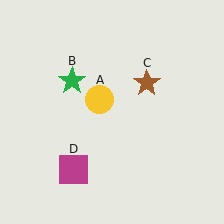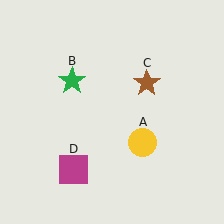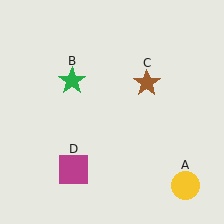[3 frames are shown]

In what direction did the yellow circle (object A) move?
The yellow circle (object A) moved down and to the right.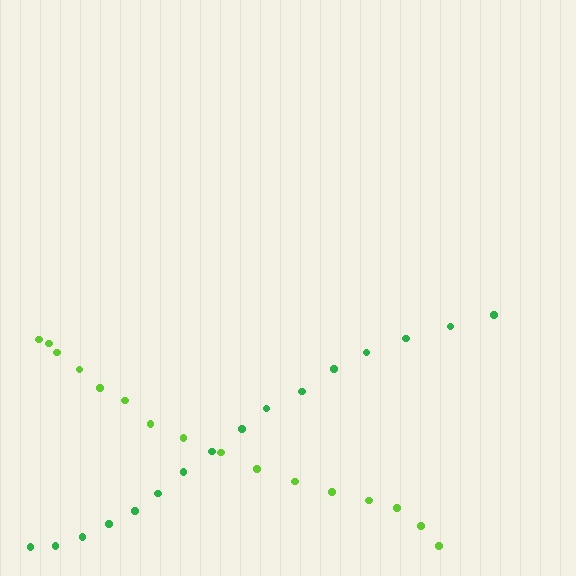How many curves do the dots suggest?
There are 2 distinct paths.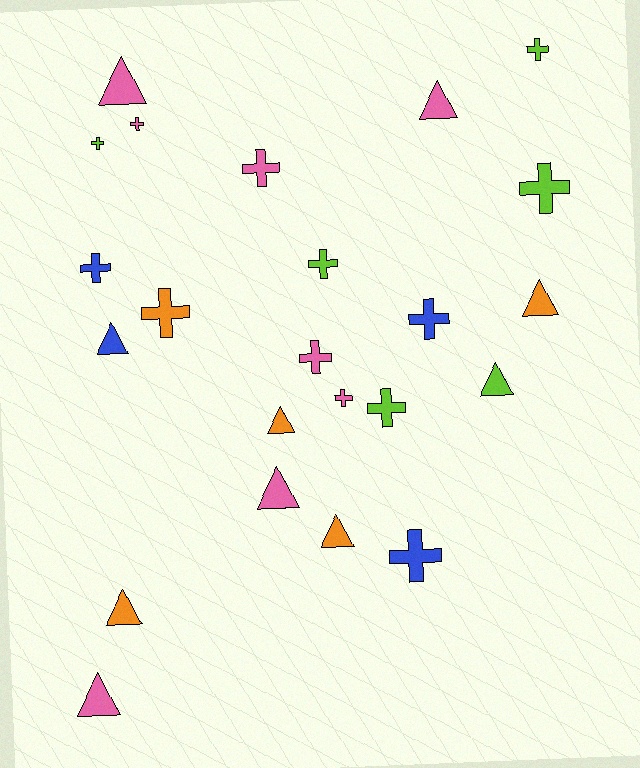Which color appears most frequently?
Pink, with 8 objects.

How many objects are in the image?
There are 23 objects.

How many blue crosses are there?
There are 3 blue crosses.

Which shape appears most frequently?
Cross, with 13 objects.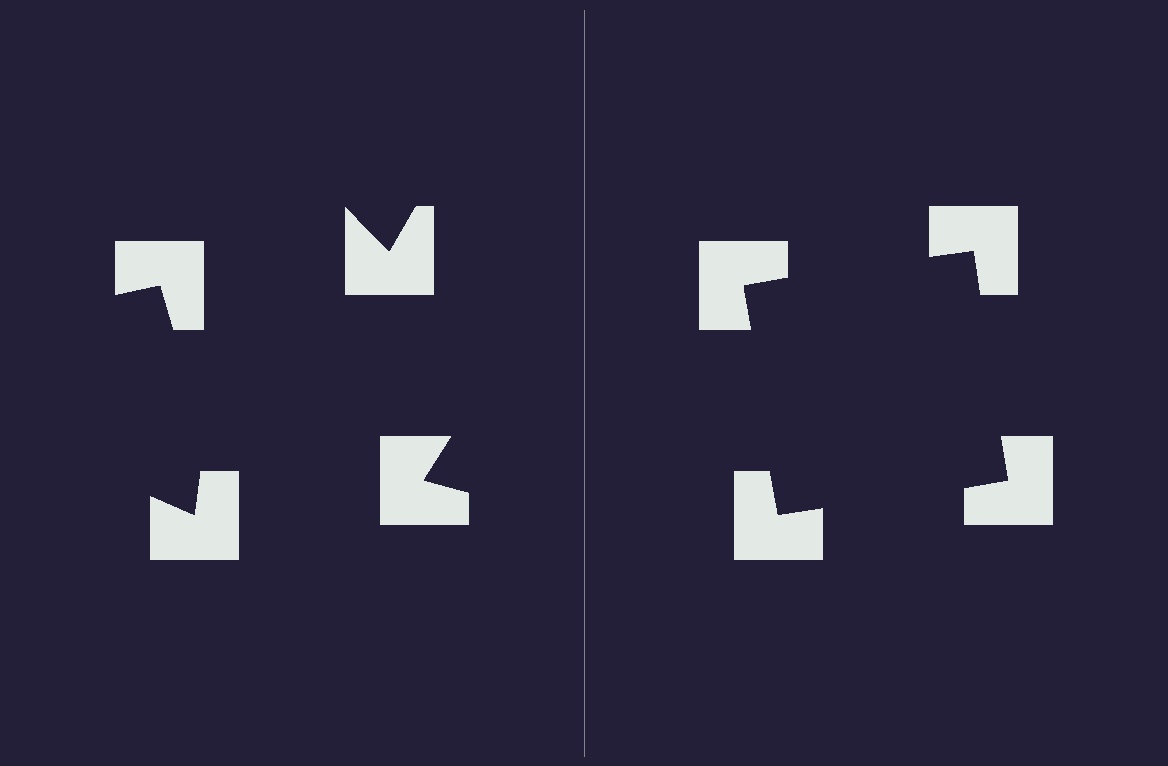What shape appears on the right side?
An illusory square.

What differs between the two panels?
The notched squares are positioned identically on both sides; only the wedge orientations differ. On the right they align to a square; on the left they are misaligned.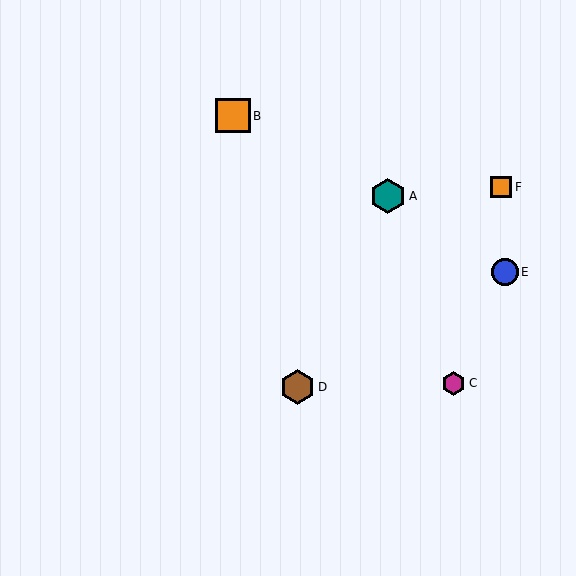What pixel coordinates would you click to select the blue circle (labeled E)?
Click at (505, 272) to select the blue circle E.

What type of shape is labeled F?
Shape F is an orange square.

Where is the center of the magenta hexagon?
The center of the magenta hexagon is at (454, 383).